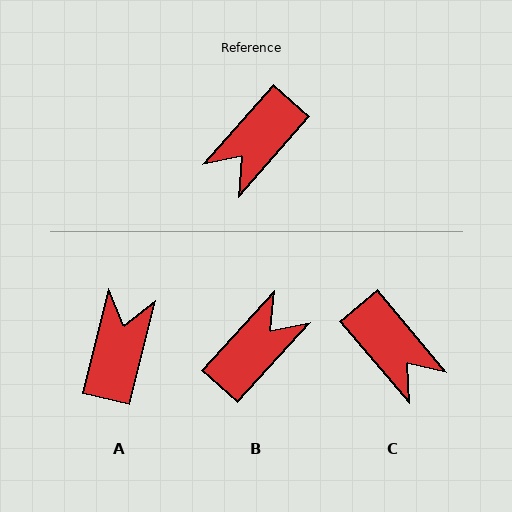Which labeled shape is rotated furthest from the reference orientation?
B, about 180 degrees away.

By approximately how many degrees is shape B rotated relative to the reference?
Approximately 180 degrees counter-clockwise.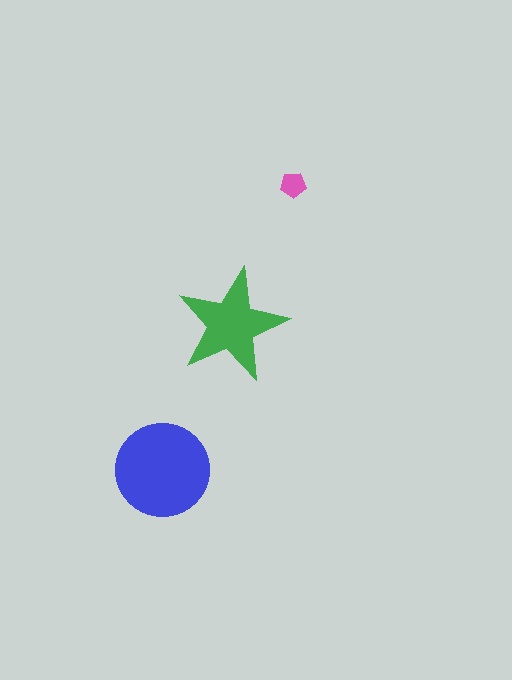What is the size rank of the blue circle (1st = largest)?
1st.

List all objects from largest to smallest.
The blue circle, the green star, the pink pentagon.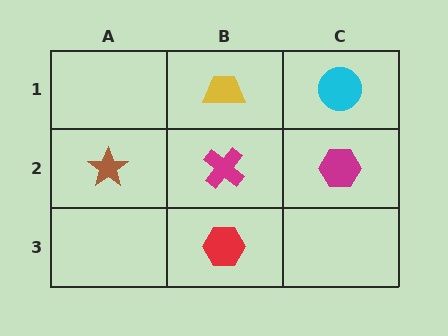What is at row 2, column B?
A magenta cross.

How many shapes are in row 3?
1 shape.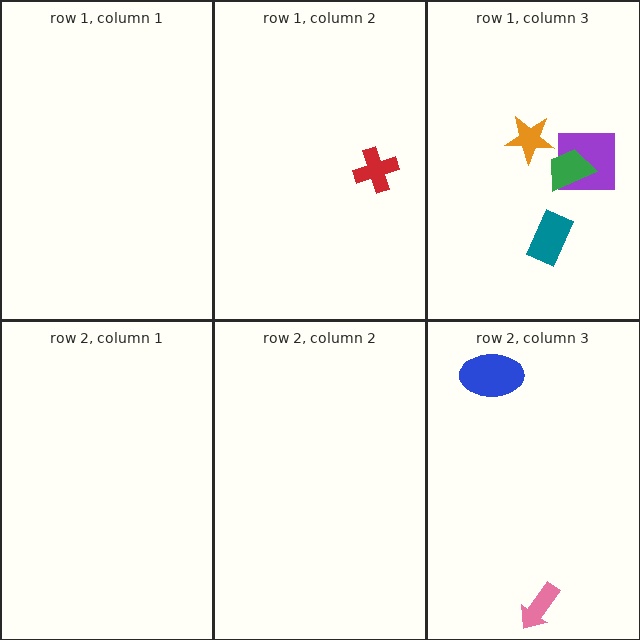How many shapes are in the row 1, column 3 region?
4.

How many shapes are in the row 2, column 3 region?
2.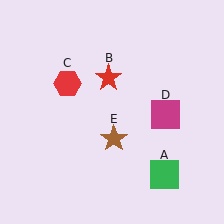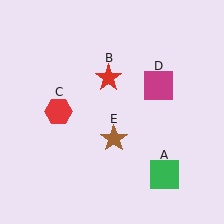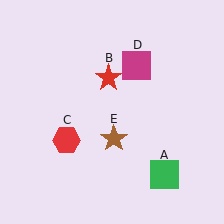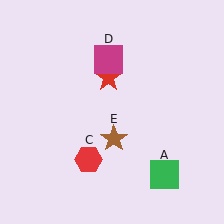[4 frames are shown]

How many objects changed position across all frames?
2 objects changed position: red hexagon (object C), magenta square (object D).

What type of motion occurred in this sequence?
The red hexagon (object C), magenta square (object D) rotated counterclockwise around the center of the scene.